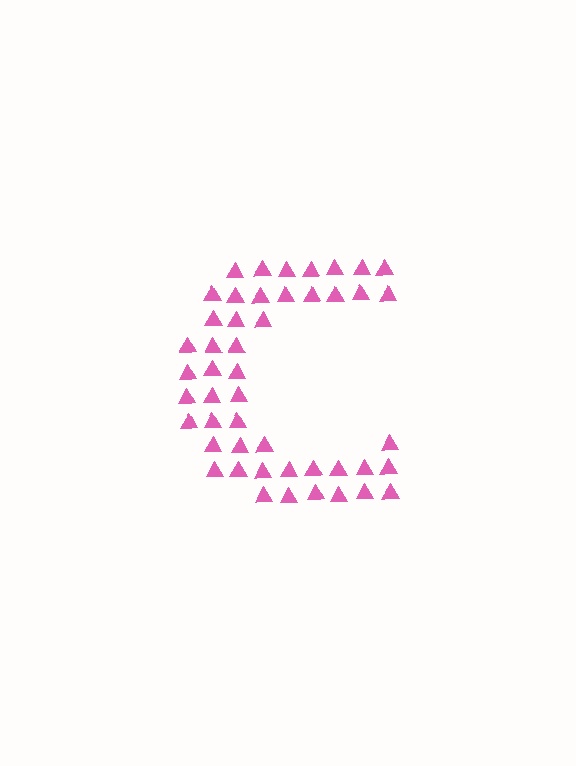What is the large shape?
The large shape is the letter C.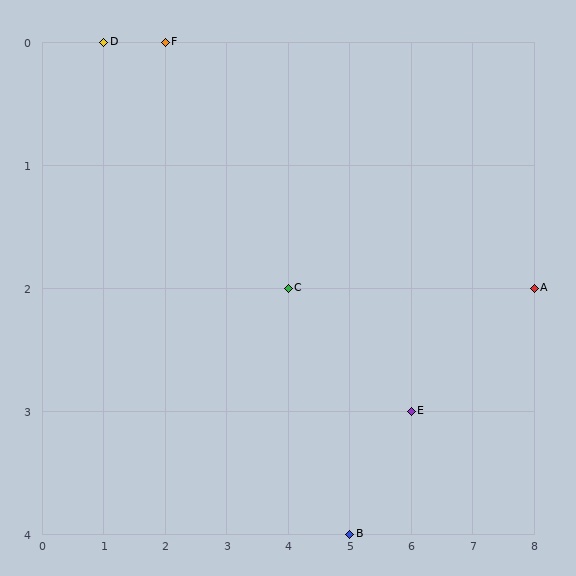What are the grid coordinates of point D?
Point D is at grid coordinates (1, 0).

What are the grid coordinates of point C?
Point C is at grid coordinates (4, 2).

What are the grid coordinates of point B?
Point B is at grid coordinates (5, 4).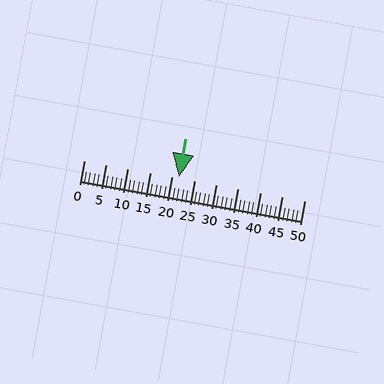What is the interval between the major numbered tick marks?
The major tick marks are spaced 5 units apart.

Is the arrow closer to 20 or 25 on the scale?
The arrow is closer to 20.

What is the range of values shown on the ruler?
The ruler shows values from 0 to 50.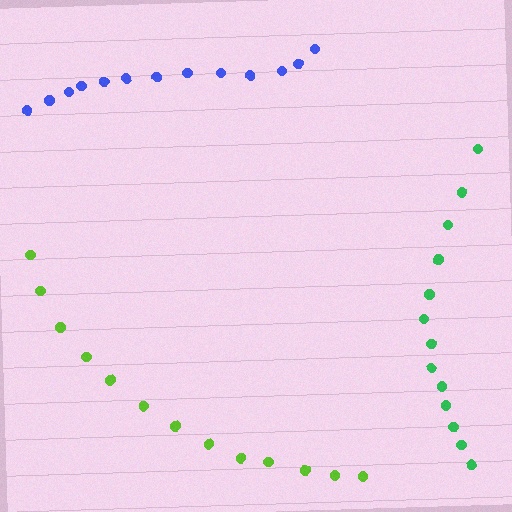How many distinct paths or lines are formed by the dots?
There are 3 distinct paths.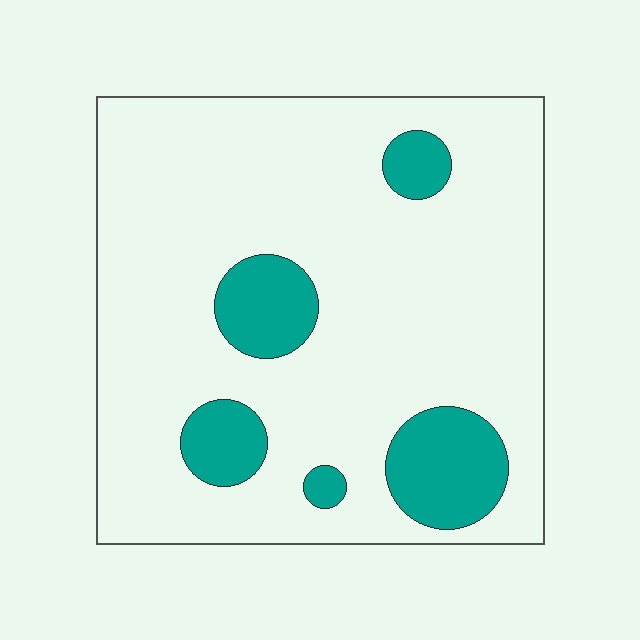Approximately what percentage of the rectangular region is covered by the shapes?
Approximately 15%.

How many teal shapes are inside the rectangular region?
5.